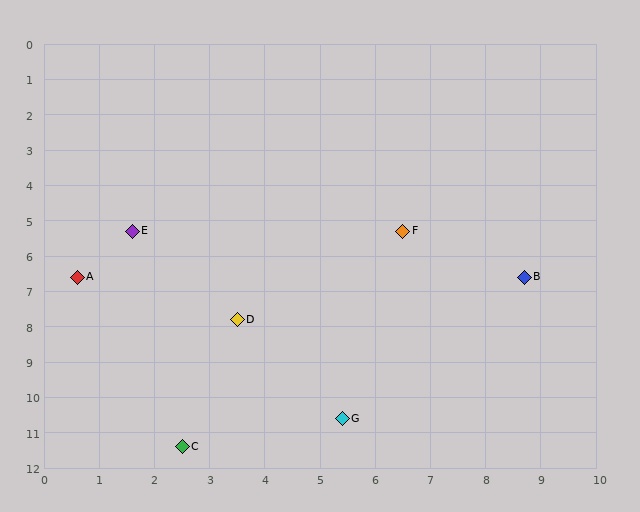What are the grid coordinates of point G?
Point G is at approximately (5.4, 10.6).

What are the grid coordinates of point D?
Point D is at approximately (3.5, 7.8).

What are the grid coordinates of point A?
Point A is at approximately (0.6, 6.6).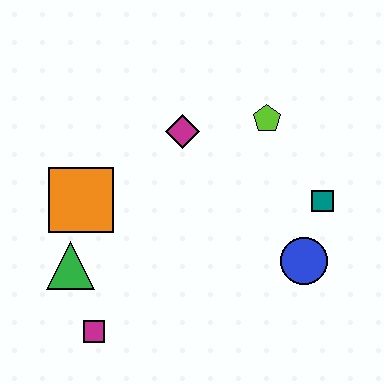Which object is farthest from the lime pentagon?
The magenta square is farthest from the lime pentagon.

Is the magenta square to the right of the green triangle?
Yes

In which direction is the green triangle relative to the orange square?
The green triangle is below the orange square.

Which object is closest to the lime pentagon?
The magenta diamond is closest to the lime pentagon.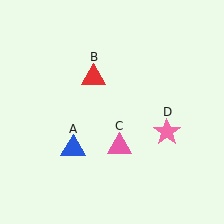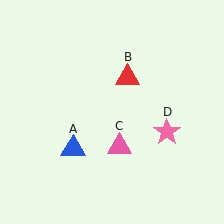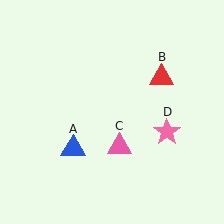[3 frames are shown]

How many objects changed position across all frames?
1 object changed position: red triangle (object B).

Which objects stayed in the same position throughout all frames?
Blue triangle (object A) and pink triangle (object C) and pink star (object D) remained stationary.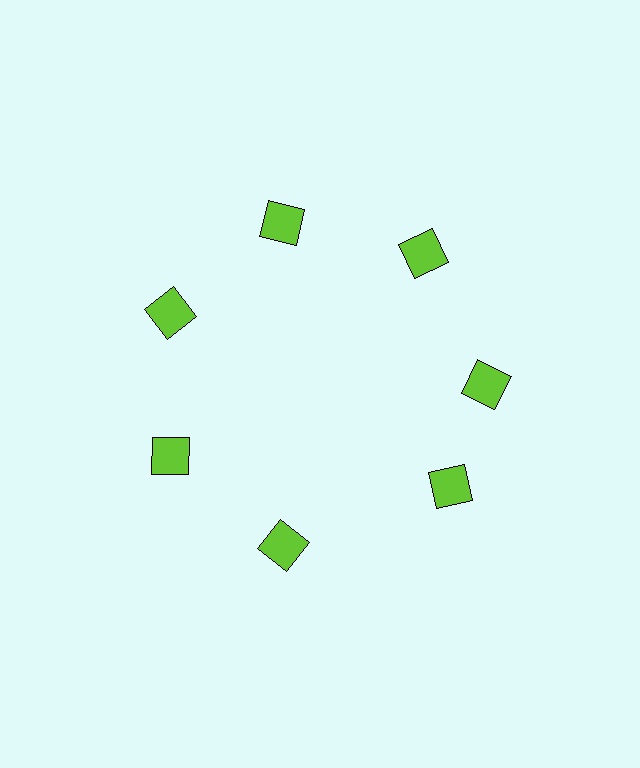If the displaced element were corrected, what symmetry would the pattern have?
It would have 7-fold rotational symmetry — the pattern would map onto itself every 51 degrees.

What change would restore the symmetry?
The symmetry would be restored by rotating it back into even spacing with its neighbors so that all 7 squares sit at equal angles and equal distance from the center.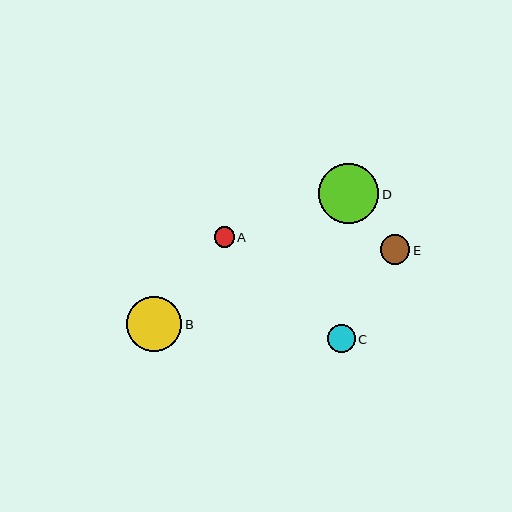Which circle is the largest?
Circle D is the largest with a size of approximately 60 pixels.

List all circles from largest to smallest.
From largest to smallest: D, B, E, C, A.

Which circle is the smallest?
Circle A is the smallest with a size of approximately 20 pixels.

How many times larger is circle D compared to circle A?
Circle D is approximately 3.0 times the size of circle A.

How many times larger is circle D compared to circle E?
Circle D is approximately 2.0 times the size of circle E.